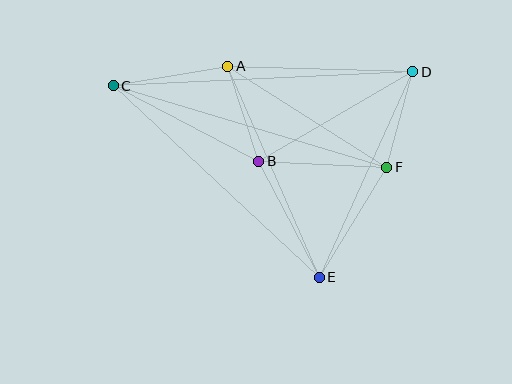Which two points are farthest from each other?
Points C and D are farthest from each other.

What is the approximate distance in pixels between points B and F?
The distance between B and F is approximately 128 pixels.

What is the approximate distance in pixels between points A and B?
The distance between A and B is approximately 100 pixels.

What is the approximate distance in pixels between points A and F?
The distance between A and F is approximately 188 pixels.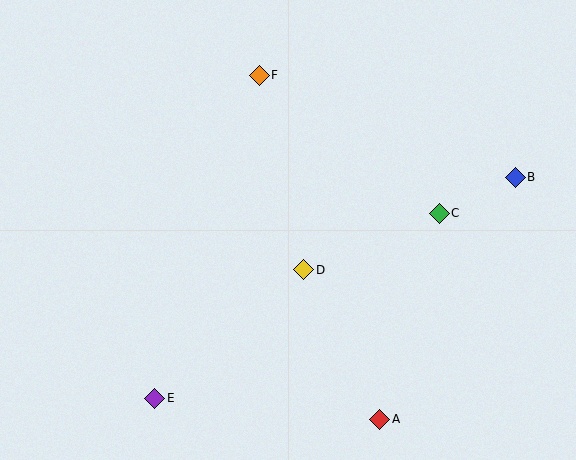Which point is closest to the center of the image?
Point D at (304, 270) is closest to the center.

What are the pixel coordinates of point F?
Point F is at (259, 75).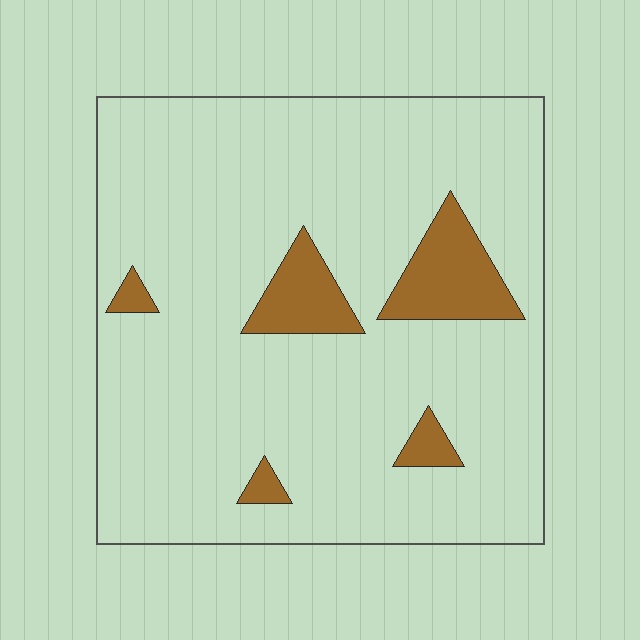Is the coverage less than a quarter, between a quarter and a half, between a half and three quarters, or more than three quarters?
Less than a quarter.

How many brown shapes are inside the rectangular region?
5.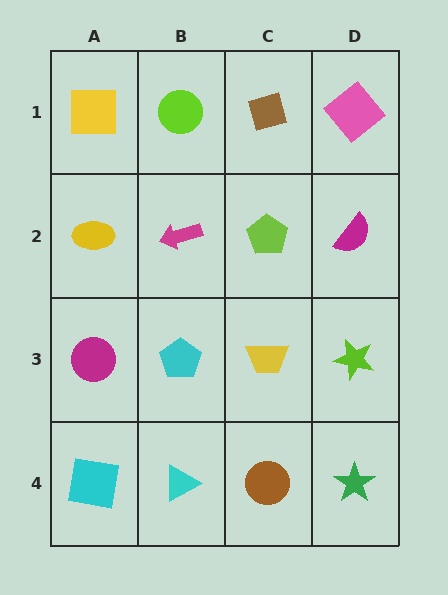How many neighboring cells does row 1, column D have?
2.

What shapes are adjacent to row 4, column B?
A cyan pentagon (row 3, column B), a cyan square (row 4, column A), a brown circle (row 4, column C).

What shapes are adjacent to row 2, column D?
A pink diamond (row 1, column D), a lime star (row 3, column D), a lime pentagon (row 2, column C).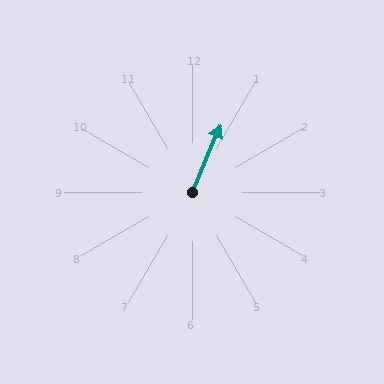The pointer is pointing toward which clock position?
Roughly 1 o'clock.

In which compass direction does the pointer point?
Northeast.